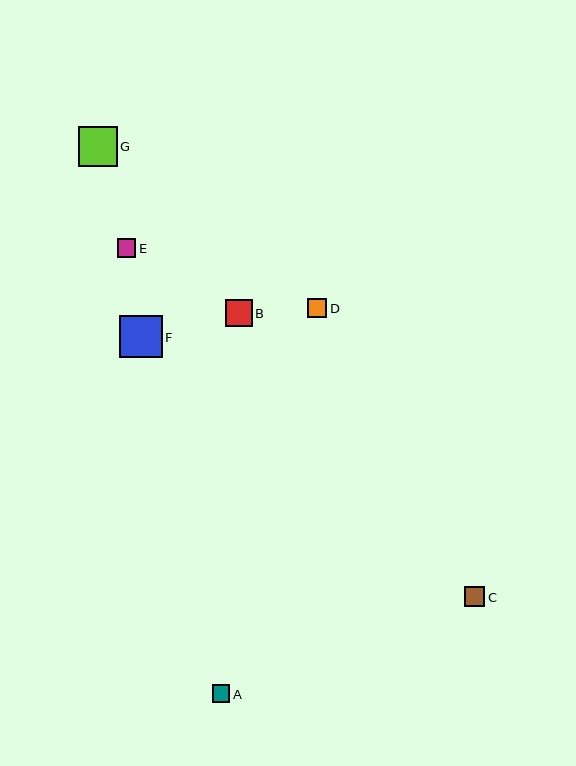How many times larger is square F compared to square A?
Square F is approximately 2.4 times the size of square A.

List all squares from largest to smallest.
From largest to smallest: F, G, B, C, D, E, A.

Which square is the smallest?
Square A is the smallest with a size of approximately 18 pixels.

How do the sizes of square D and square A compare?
Square D and square A are approximately the same size.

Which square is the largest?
Square F is the largest with a size of approximately 42 pixels.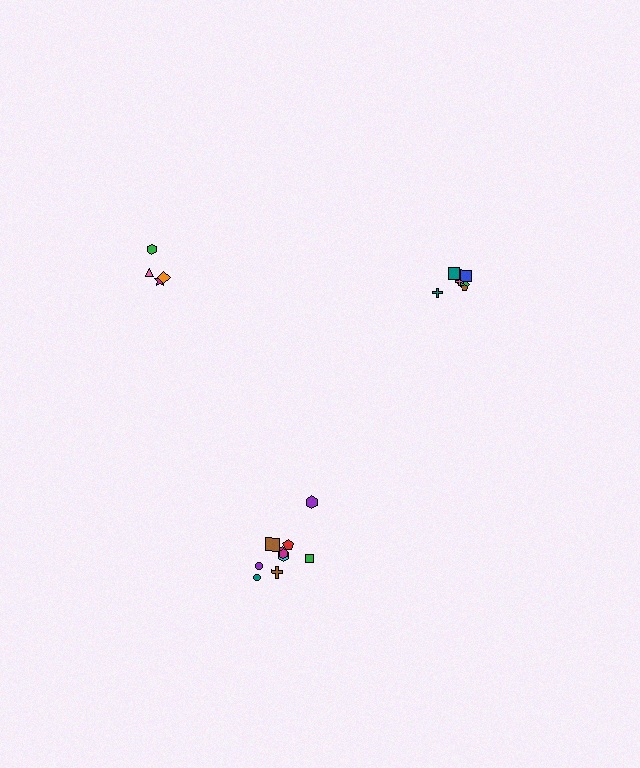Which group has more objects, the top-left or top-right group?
The top-right group.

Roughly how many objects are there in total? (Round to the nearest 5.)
Roughly 20 objects in total.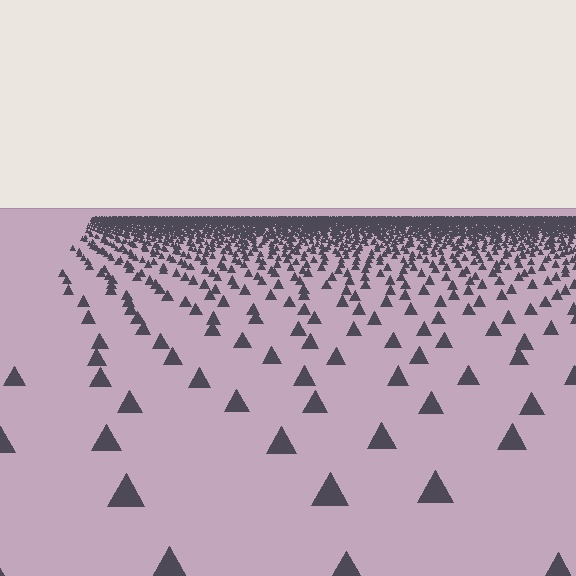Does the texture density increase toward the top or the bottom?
Density increases toward the top.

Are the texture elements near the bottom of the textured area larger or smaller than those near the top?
Larger. Near the bottom, elements are closer to the viewer and appear at a bigger on-screen size.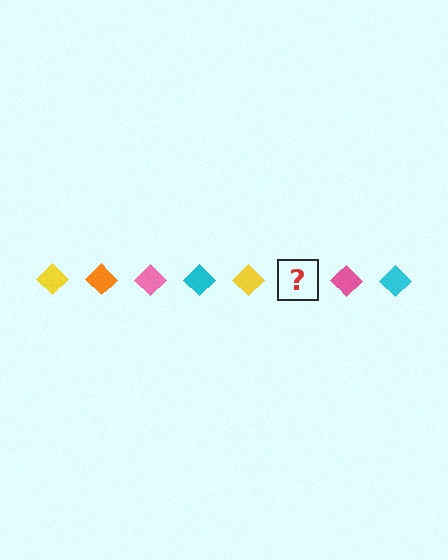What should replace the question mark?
The question mark should be replaced with an orange diamond.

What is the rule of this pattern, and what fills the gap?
The rule is that the pattern cycles through yellow, orange, pink, cyan diamonds. The gap should be filled with an orange diamond.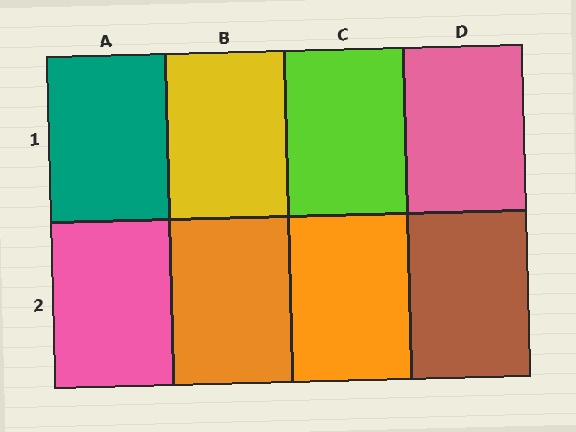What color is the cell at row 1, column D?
Pink.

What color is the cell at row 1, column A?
Teal.